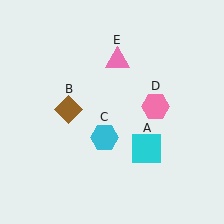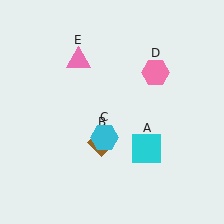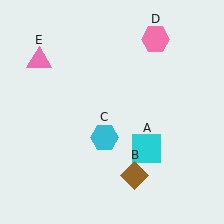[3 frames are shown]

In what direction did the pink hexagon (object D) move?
The pink hexagon (object D) moved up.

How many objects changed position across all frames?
3 objects changed position: brown diamond (object B), pink hexagon (object D), pink triangle (object E).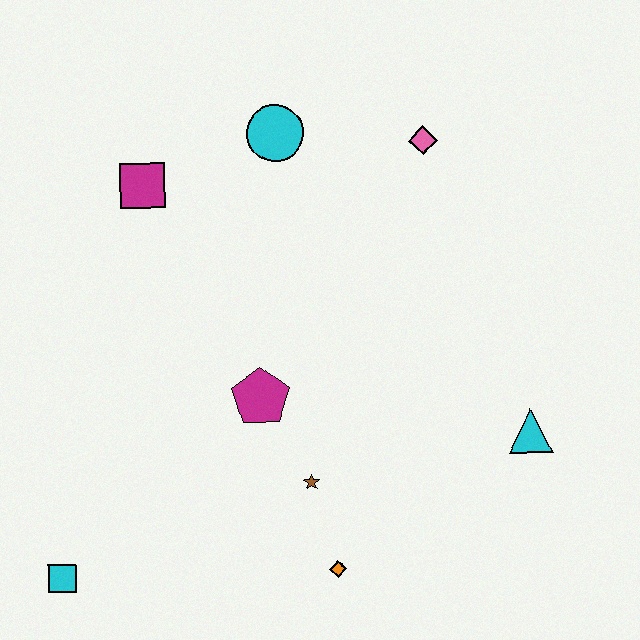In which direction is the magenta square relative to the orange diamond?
The magenta square is above the orange diamond.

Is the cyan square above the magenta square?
No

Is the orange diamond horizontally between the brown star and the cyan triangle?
Yes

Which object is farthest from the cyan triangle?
The cyan square is farthest from the cyan triangle.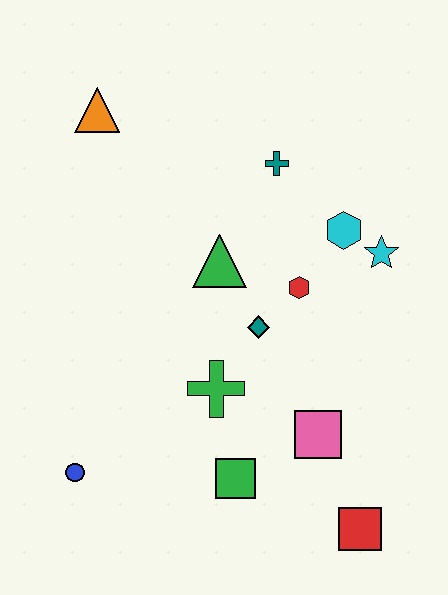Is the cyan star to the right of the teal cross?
Yes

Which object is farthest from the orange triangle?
The red square is farthest from the orange triangle.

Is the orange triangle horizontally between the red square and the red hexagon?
No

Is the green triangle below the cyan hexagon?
Yes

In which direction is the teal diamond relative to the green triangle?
The teal diamond is below the green triangle.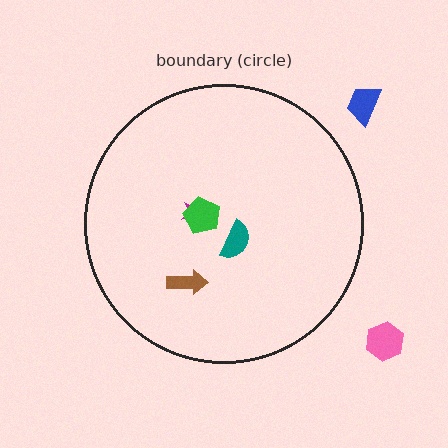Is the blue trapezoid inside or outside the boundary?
Outside.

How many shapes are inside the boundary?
4 inside, 2 outside.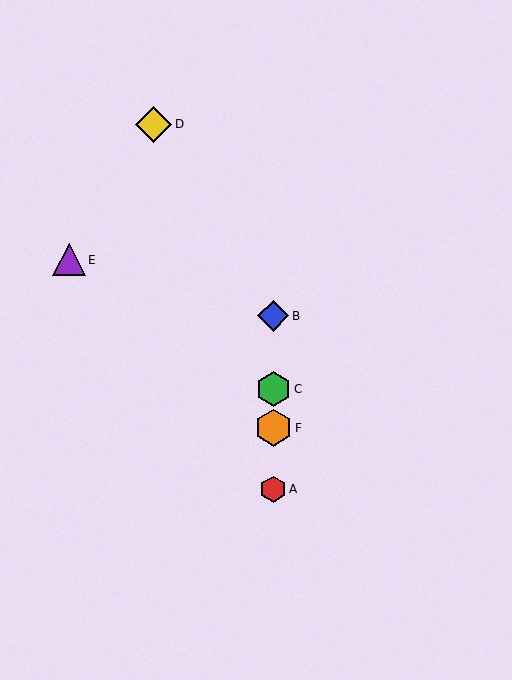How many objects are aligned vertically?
4 objects (A, B, C, F) are aligned vertically.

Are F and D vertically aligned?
No, F is at x≈273 and D is at x≈154.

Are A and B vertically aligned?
Yes, both are at x≈273.